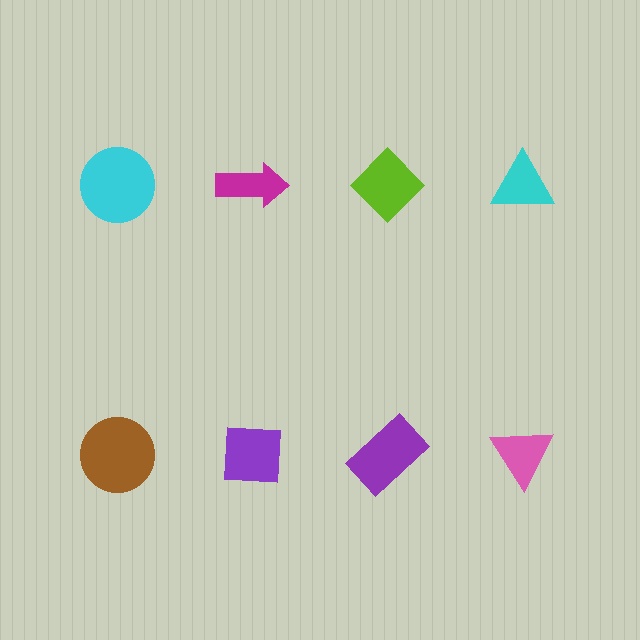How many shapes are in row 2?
4 shapes.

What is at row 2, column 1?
A brown circle.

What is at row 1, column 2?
A magenta arrow.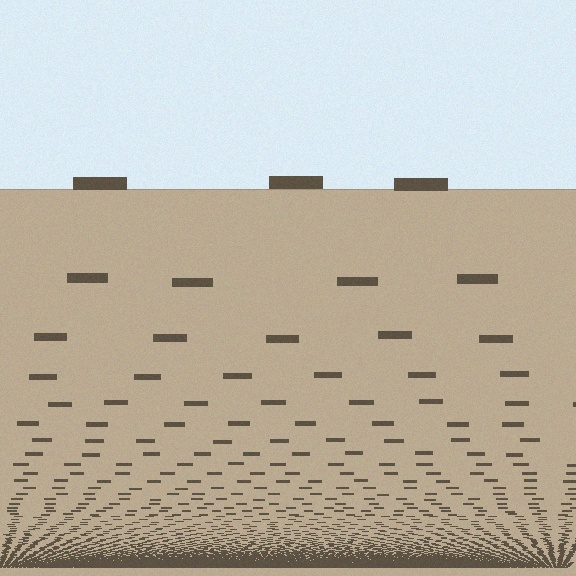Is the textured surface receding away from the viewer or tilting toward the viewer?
The surface appears to tilt toward the viewer. Texture elements get larger and sparser toward the top.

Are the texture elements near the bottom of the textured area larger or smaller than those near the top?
Smaller. The gradient is inverted — elements near the bottom are smaller and denser.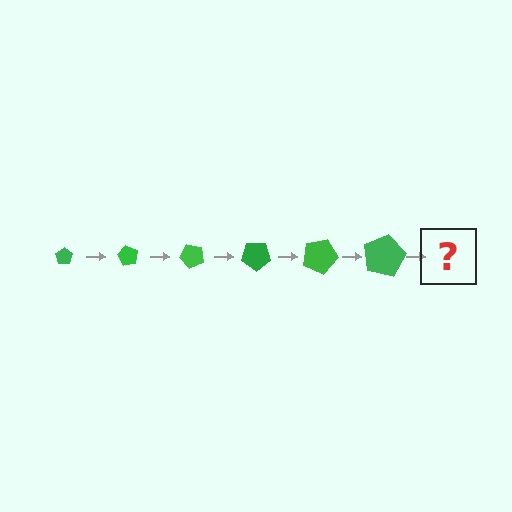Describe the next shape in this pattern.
It should be a pentagon, larger than the previous one and rotated 360 degrees from the start.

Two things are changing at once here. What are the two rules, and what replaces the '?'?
The two rules are that the pentagon grows larger each step and it rotates 60 degrees each step. The '?' should be a pentagon, larger than the previous one and rotated 360 degrees from the start.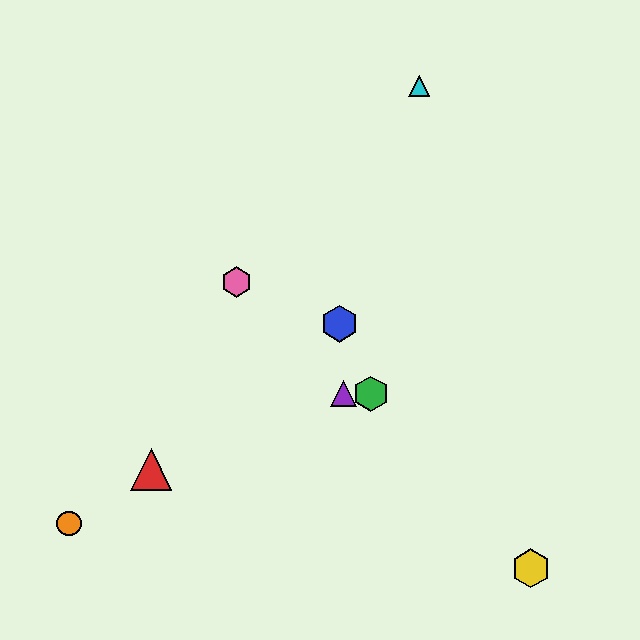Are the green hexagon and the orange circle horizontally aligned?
No, the green hexagon is at y≈394 and the orange circle is at y≈524.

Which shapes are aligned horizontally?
The green hexagon, the purple triangle are aligned horizontally.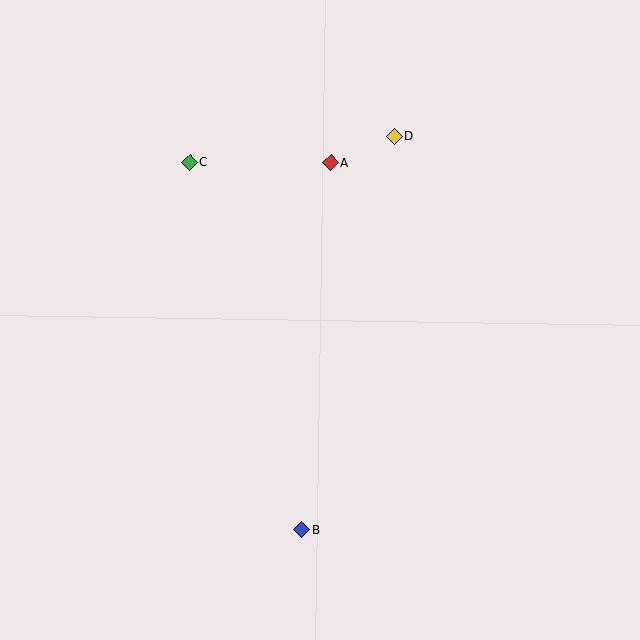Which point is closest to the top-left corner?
Point C is closest to the top-left corner.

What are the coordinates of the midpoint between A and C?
The midpoint between A and C is at (260, 163).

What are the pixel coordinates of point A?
Point A is at (330, 163).